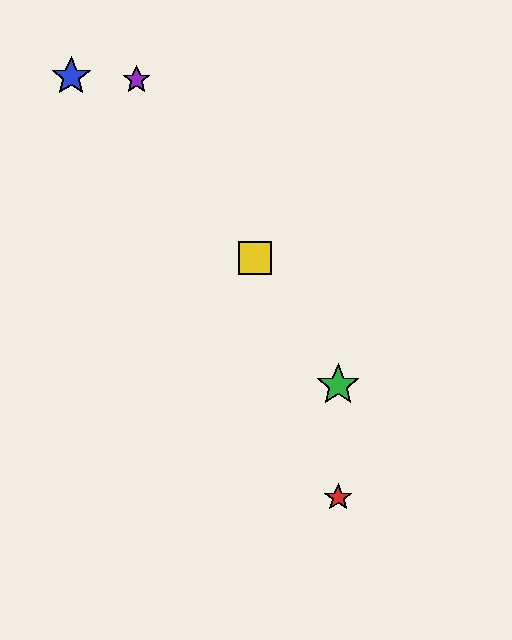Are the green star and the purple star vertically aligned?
No, the green star is at x≈338 and the purple star is at x≈136.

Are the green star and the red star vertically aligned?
Yes, both are at x≈338.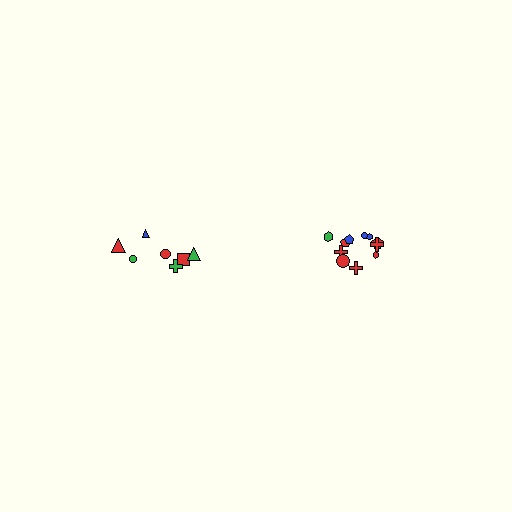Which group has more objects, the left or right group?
The right group.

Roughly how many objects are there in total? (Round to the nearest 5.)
Roughly 20 objects in total.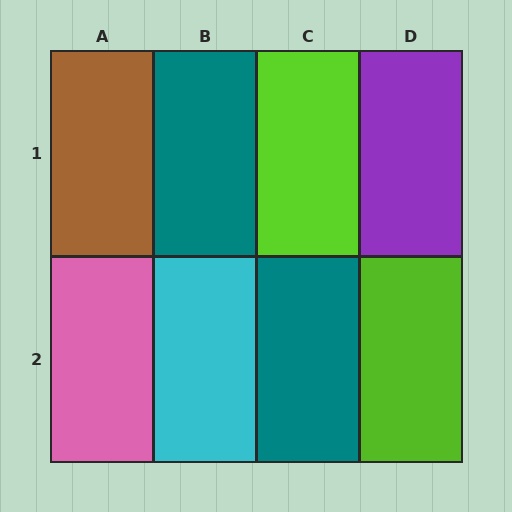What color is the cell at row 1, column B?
Teal.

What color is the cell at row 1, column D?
Purple.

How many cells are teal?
2 cells are teal.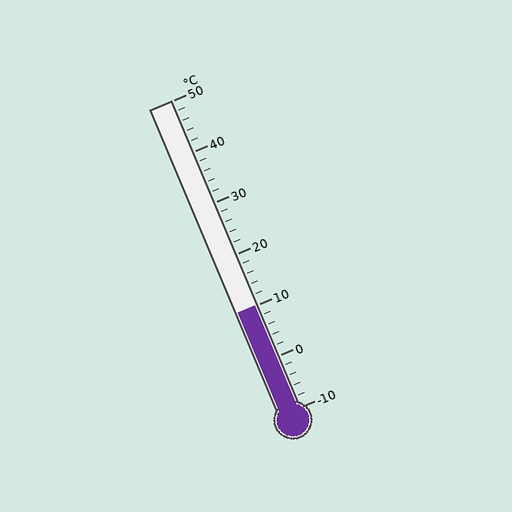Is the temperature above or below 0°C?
The temperature is above 0°C.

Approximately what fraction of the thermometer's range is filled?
The thermometer is filled to approximately 35% of its range.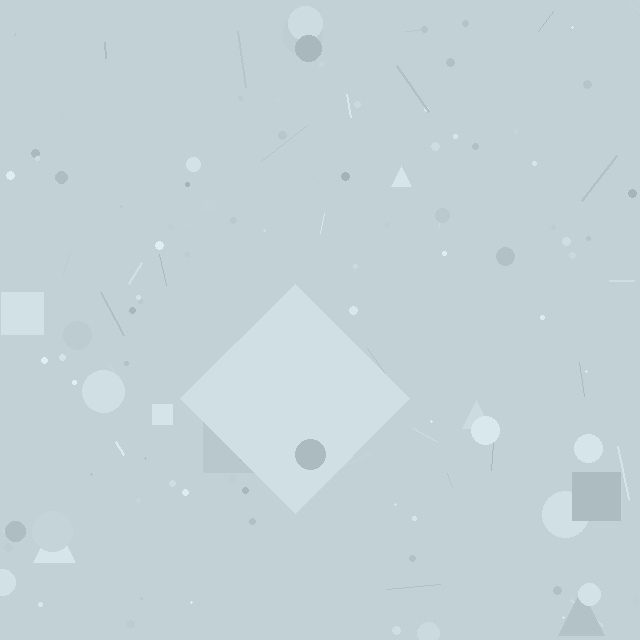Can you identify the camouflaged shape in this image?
The camouflaged shape is a diamond.